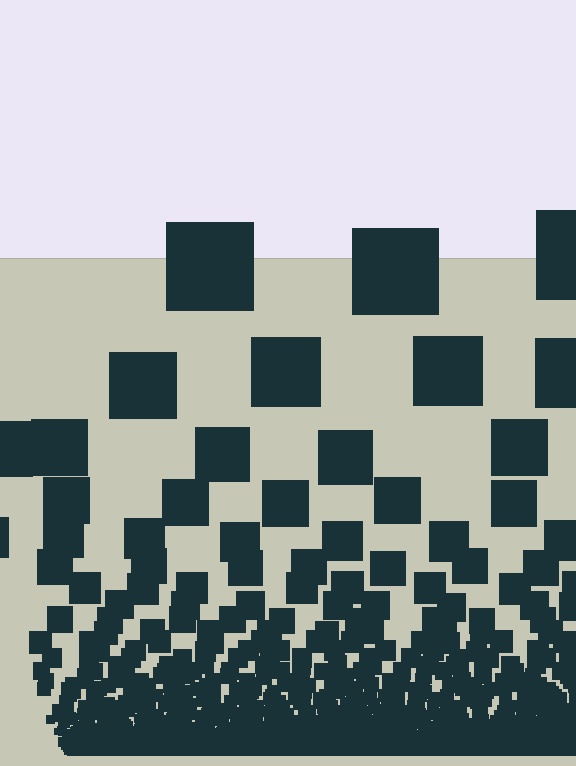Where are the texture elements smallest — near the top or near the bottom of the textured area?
Near the bottom.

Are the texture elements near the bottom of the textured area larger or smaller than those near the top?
Smaller. The gradient is inverted — elements near the bottom are smaller and denser.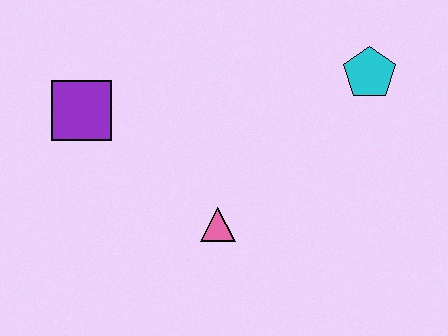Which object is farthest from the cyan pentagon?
The purple square is farthest from the cyan pentagon.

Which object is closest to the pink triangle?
The purple square is closest to the pink triangle.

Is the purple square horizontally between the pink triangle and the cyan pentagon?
No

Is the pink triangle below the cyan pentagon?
Yes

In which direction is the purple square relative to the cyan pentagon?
The purple square is to the left of the cyan pentagon.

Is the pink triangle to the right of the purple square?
Yes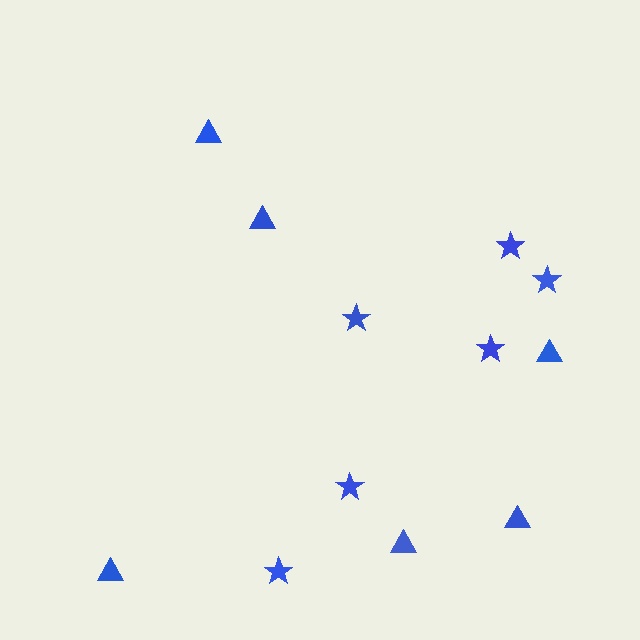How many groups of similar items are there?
There are 2 groups: one group of stars (6) and one group of triangles (6).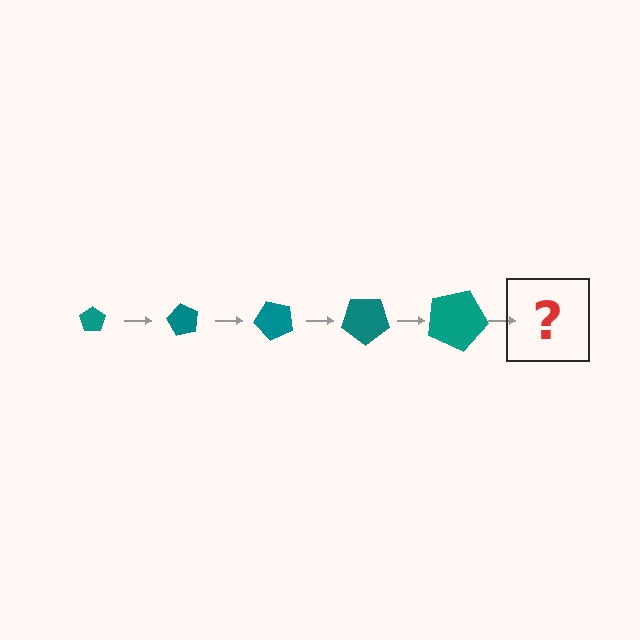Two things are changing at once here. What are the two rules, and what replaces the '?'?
The two rules are that the pentagon grows larger each step and it rotates 60 degrees each step. The '?' should be a pentagon, larger than the previous one and rotated 300 degrees from the start.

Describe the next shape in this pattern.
It should be a pentagon, larger than the previous one and rotated 300 degrees from the start.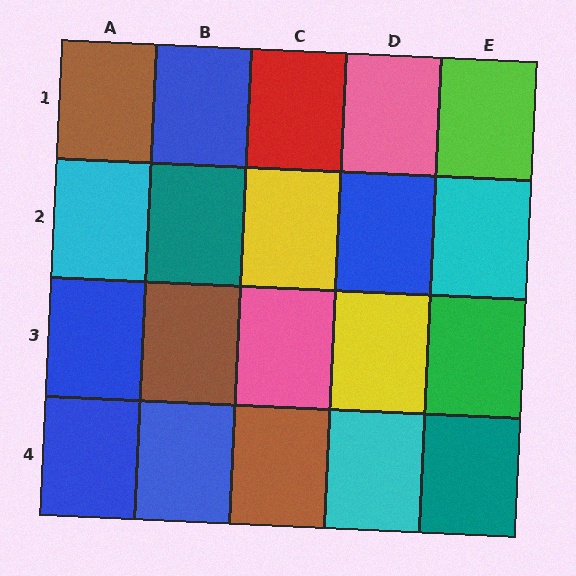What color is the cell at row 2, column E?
Cyan.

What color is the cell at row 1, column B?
Blue.